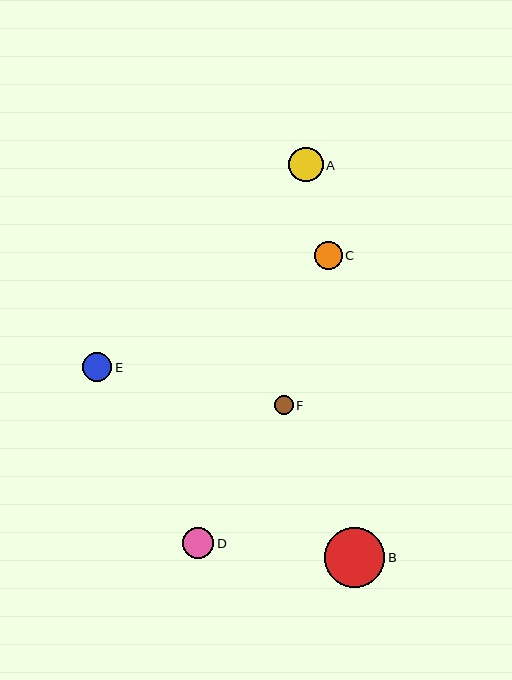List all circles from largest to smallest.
From largest to smallest: B, A, D, E, C, F.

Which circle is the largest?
Circle B is the largest with a size of approximately 60 pixels.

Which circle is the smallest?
Circle F is the smallest with a size of approximately 19 pixels.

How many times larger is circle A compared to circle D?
Circle A is approximately 1.1 times the size of circle D.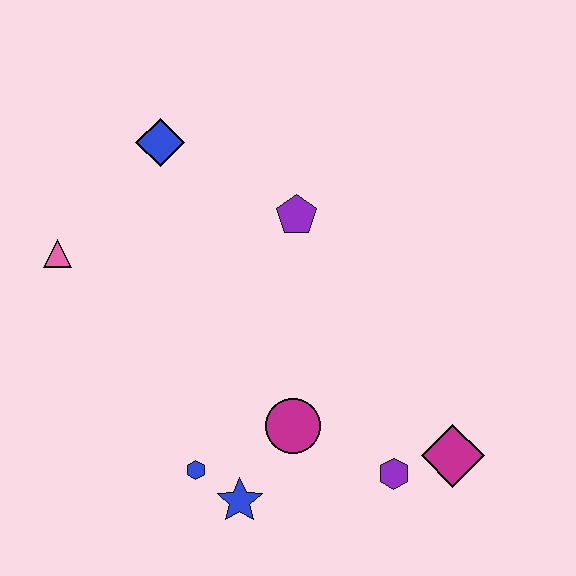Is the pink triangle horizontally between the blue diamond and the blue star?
No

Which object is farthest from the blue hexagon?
The blue diamond is farthest from the blue hexagon.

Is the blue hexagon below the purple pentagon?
Yes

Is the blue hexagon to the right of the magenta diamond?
No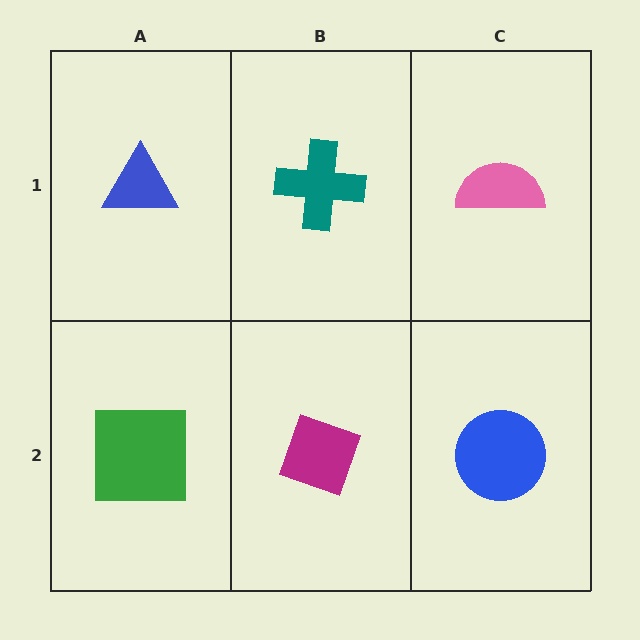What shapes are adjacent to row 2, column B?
A teal cross (row 1, column B), a green square (row 2, column A), a blue circle (row 2, column C).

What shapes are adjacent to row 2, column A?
A blue triangle (row 1, column A), a magenta diamond (row 2, column B).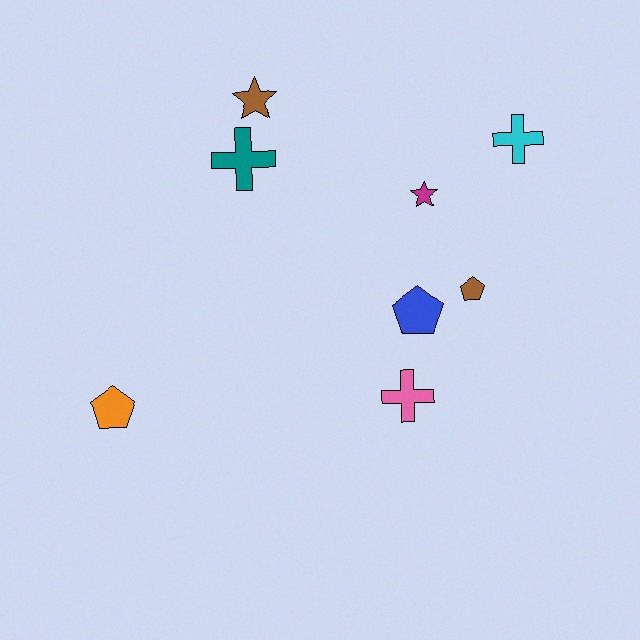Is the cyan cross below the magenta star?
No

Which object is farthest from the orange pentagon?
The cyan cross is farthest from the orange pentagon.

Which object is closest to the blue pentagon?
The brown pentagon is closest to the blue pentagon.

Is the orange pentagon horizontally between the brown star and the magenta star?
No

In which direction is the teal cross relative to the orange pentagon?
The teal cross is above the orange pentagon.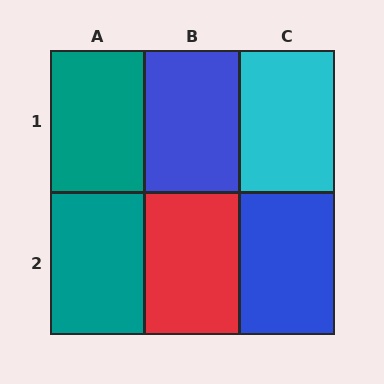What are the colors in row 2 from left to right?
Teal, red, blue.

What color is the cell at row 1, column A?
Teal.